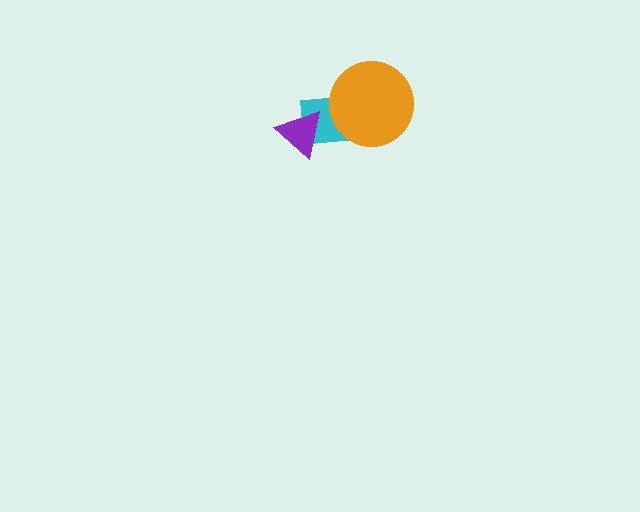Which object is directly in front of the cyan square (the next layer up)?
The purple triangle is directly in front of the cyan square.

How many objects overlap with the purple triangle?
1 object overlaps with the purple triangle.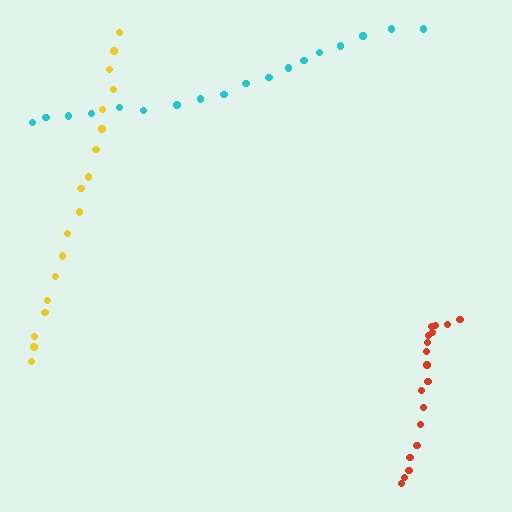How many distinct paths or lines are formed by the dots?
There are 3 distinct paths.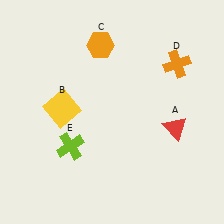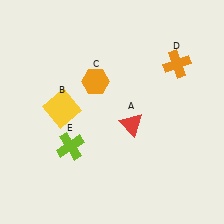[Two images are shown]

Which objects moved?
The objects that moved are: the red triangle (A), the orange hexagon (C).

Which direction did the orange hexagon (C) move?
The orange hexagon (C) moved down.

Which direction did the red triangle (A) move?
The red triangle (A) moved left.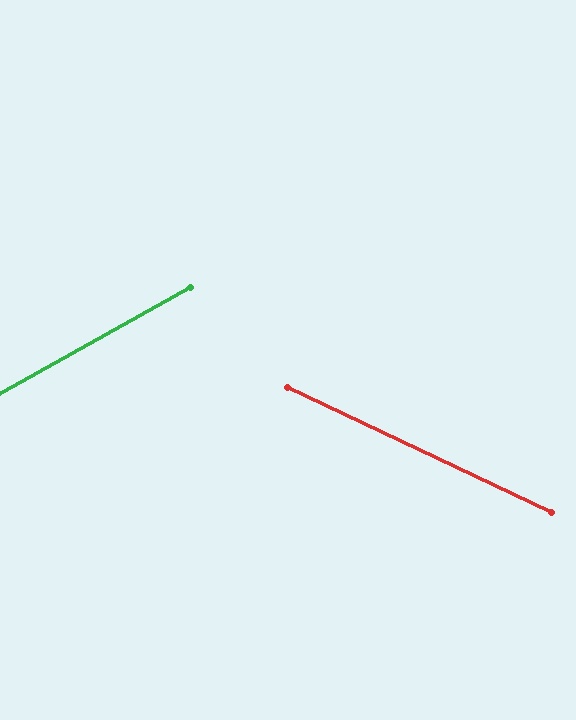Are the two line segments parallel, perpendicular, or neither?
Neither parallel nor perpendicular — they differ by about 54°.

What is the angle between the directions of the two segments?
Approximately 54 degrees.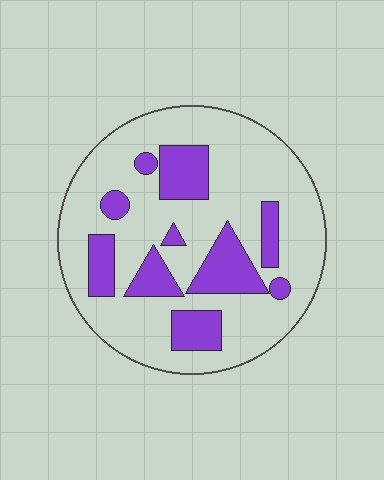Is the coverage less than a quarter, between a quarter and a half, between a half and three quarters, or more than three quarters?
Between a quarter and a half.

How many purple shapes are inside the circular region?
10.